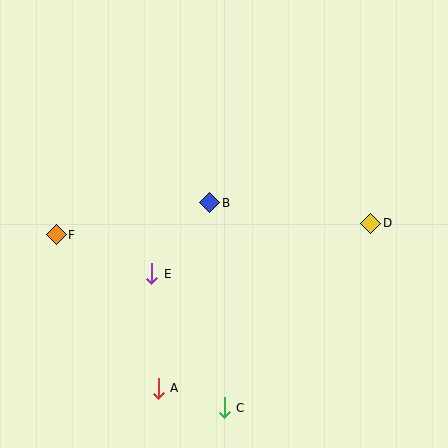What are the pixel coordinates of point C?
Point C is at (224, 408).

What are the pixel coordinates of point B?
Point B is at (210, 203).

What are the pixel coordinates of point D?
Point D is at (371, 223).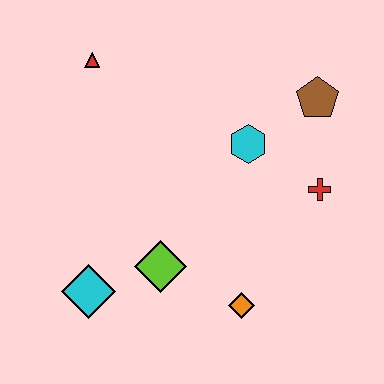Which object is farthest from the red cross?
The red triangle is farthest from the red cross.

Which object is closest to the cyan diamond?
The lime diamond is closest to the cyan diamond.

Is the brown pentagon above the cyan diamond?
Yes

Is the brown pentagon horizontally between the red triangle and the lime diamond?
No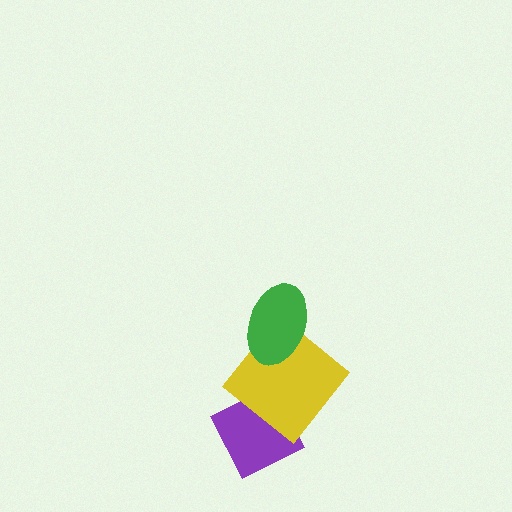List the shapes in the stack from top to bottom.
From top to bottom: the green ellipse, the yellow diamond, the purple diamond.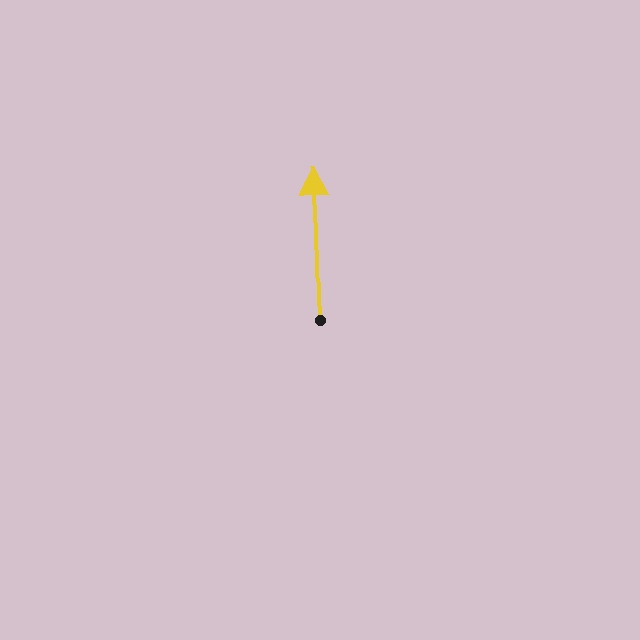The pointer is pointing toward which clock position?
Roughly 12 o'clock.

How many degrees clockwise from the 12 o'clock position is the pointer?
Approximately 359 degrees.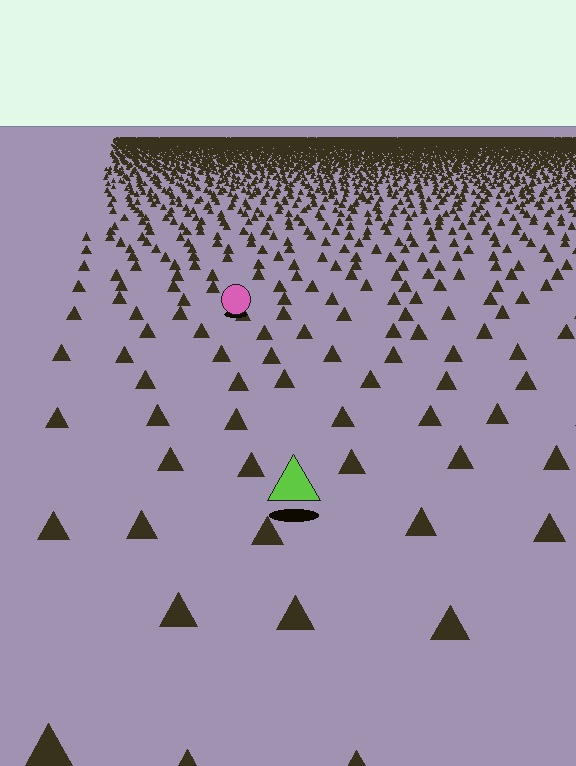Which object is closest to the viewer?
The lime triangle is closest. The texture marks near it are larger and more spread out.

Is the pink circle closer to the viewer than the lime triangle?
No. The lime triangle is closer — you can tell from the texture gradient: the ground texture is coarser near it.